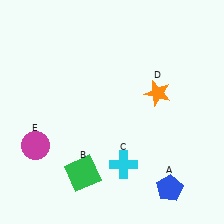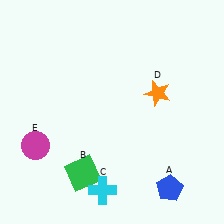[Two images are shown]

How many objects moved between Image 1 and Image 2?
1 object moved between the two images.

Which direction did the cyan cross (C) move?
The cyan cross (C) moved down.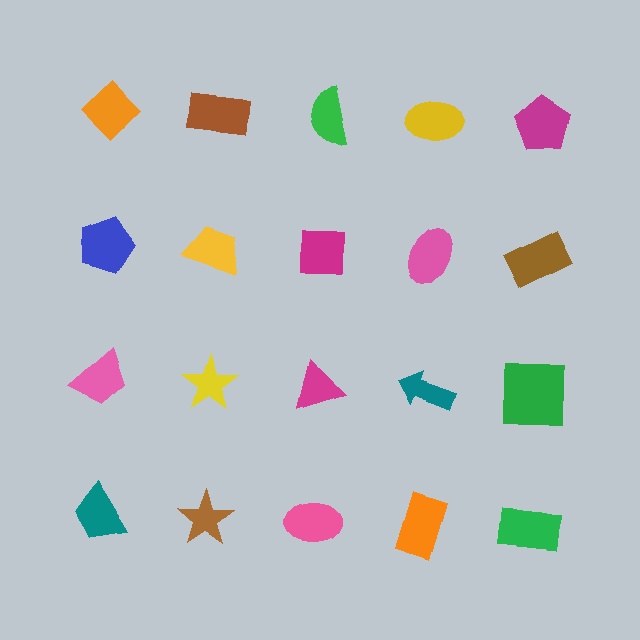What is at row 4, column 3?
A pink ellipse.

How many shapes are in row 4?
5 shapes.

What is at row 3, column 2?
A yellow star.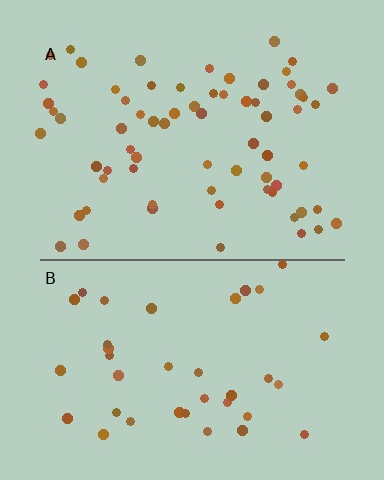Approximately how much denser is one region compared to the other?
Approximately 1.8× — region A over region B.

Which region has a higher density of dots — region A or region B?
A (the top).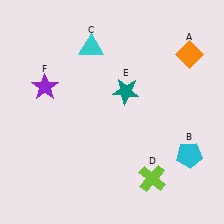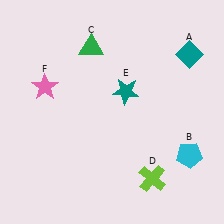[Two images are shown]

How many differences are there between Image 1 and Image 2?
There are 3 differences between the two images.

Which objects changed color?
A changed from orange to teal. C changed from cyan to green. F changed from purple to pink.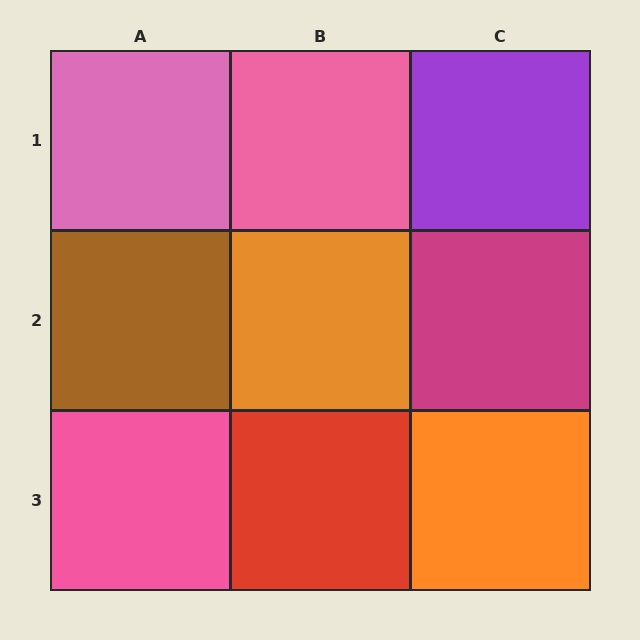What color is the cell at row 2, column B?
Orange.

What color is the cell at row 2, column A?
Brown.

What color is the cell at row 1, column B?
Pink.